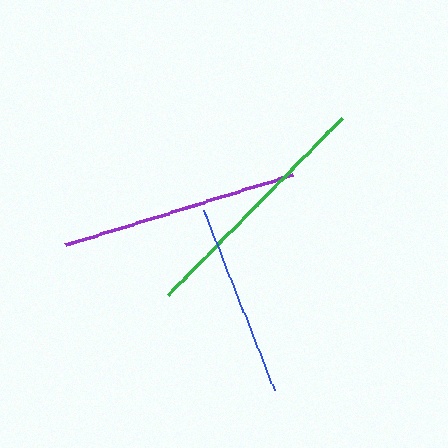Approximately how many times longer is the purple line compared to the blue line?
The purple line is approximately 1.2 times the length of the blue line.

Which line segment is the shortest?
The blue line is the shortest at approximately 193 pixels.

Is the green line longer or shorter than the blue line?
The green line is longer than the blue line.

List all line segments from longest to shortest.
From longest to shortest: green, purple, blue.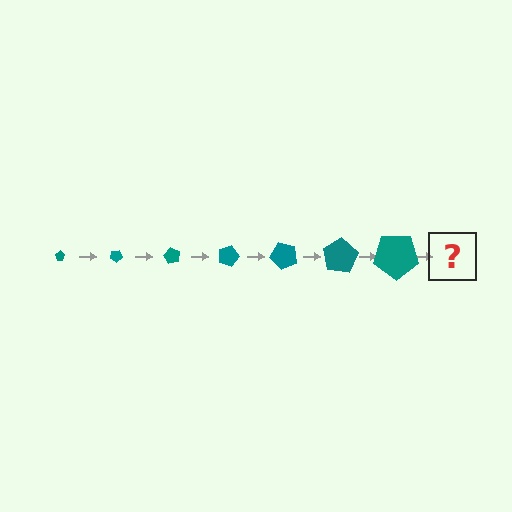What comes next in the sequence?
The next element should be a pentagon, larger than the previous one and rotated 210 degrees from the start.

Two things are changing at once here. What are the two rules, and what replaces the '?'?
The two rules are that the pentagon grows larger each step and it rotates 30 degrees each step. The '?' should be a pentagon, larger than the previous one and rotated 210 degrees from the start.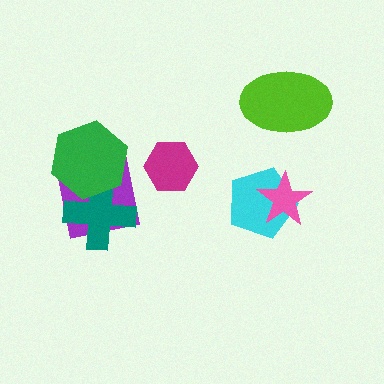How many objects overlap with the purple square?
2 objects overlap with the purple square.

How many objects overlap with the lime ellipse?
0 objects overlap with the lime ellipse.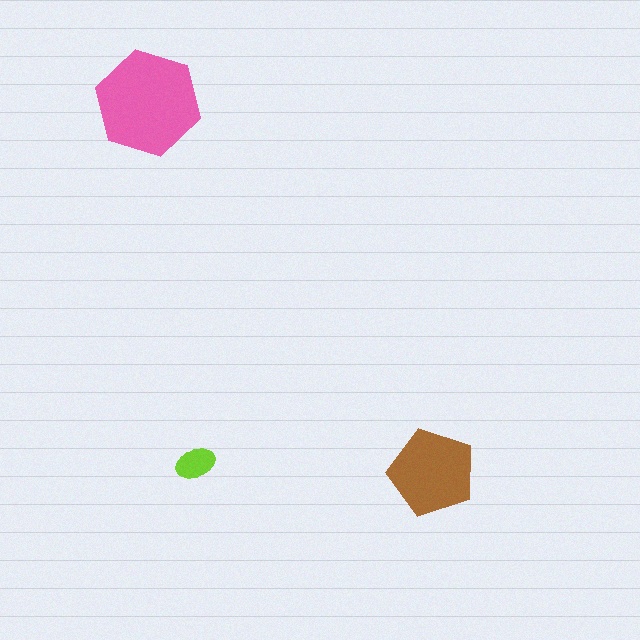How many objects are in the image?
There are 3 objects in the image.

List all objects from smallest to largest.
The lime ellipse, the brown pentagon, the pink hexagon.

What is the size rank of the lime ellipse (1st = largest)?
3rd.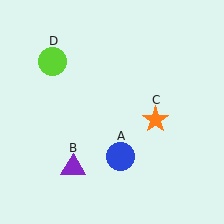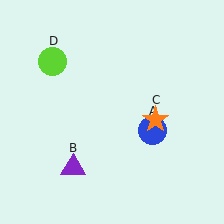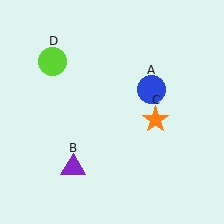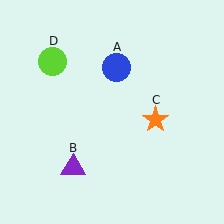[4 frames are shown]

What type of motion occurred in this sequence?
The blue circle (object A) rotated counterclockwise around the center of the scene.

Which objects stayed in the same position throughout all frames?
Purple triangle (object B) and orange star (object C) and lime circle (object D) remained stationary.